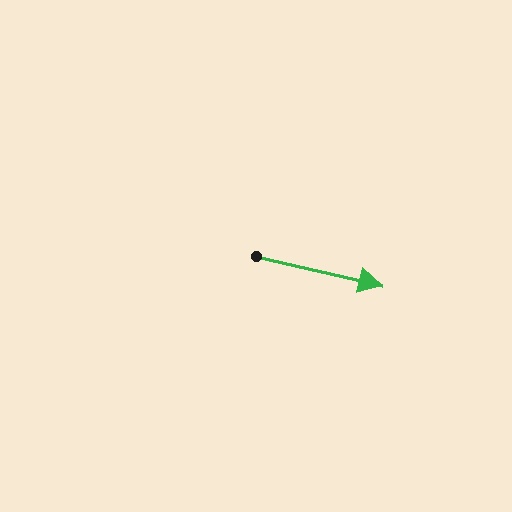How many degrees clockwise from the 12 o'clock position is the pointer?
Approximately 103 degrees.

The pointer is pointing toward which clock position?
Roughly 3 o'clock.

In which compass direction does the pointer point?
East.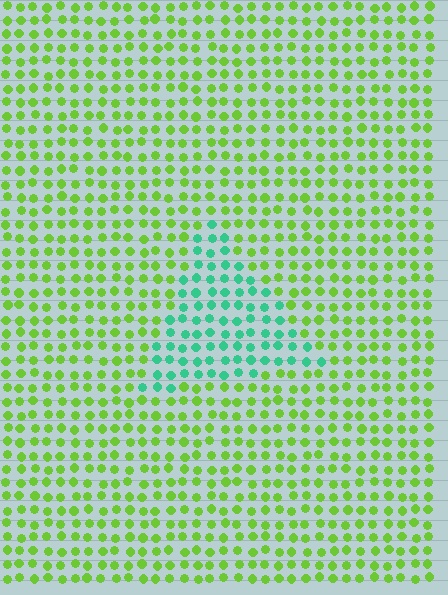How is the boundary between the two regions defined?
The boundary is defined purely by a slight shift in hue (about 59 degrees). Spacing, size, and orientation are identical on both sides.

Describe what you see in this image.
The image is filled with small lime elements in a uniform arrangement. A triangle-shaped region is visible where the elements are tinted to a slightly different hue, forming a subtle color boundary.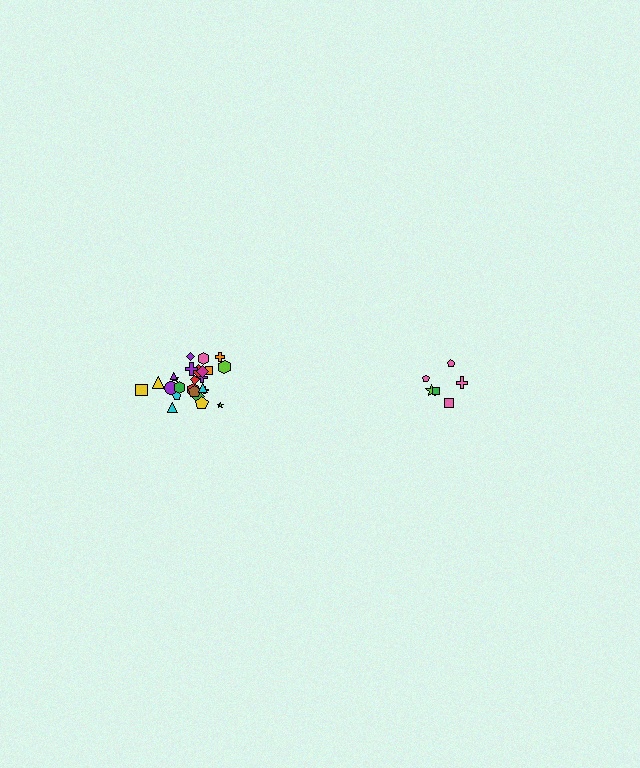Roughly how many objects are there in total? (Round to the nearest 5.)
Roughly 30 objects in total.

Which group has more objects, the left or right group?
The left group.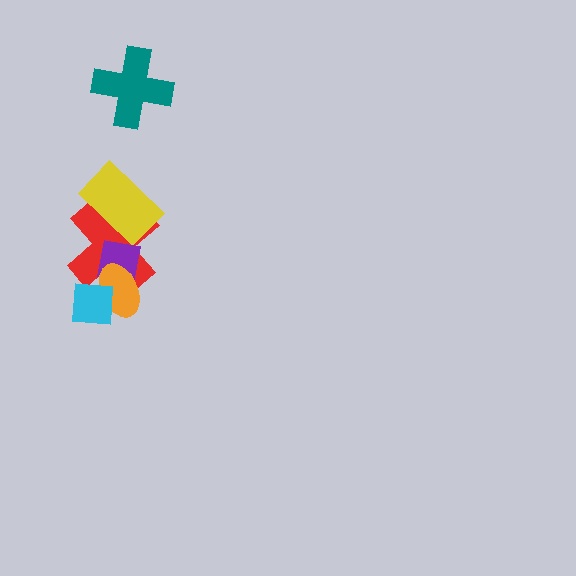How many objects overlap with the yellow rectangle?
1 object overlaps with the yellow rectangle.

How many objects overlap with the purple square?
2 objects overlap with the purple square.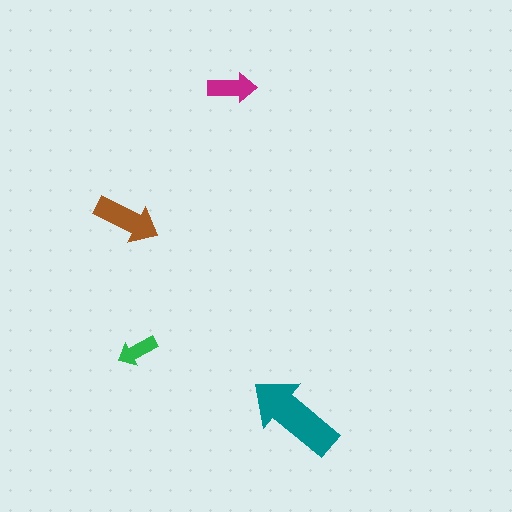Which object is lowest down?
The teal arrow is bottommost.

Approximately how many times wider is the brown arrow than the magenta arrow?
About 1.5 times wider.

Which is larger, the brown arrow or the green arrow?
The brown one.